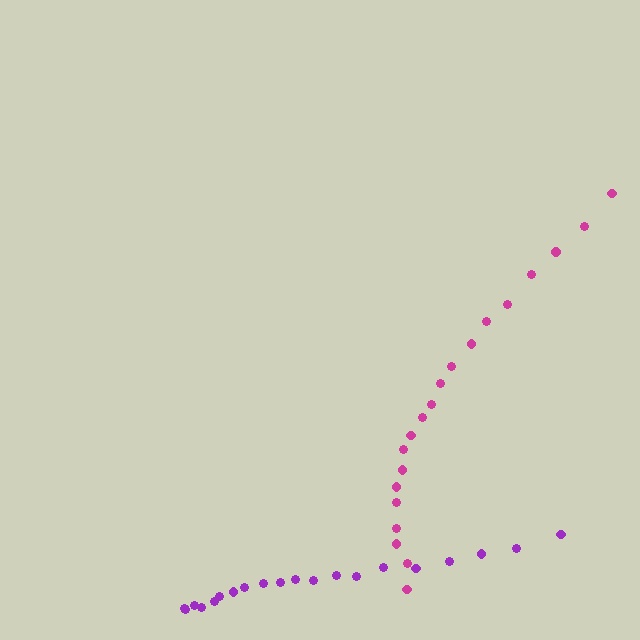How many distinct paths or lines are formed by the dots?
There are 2 distinct paths.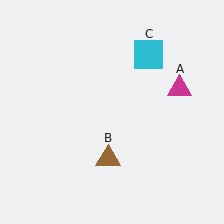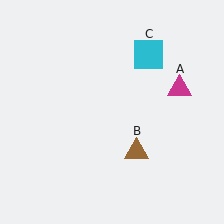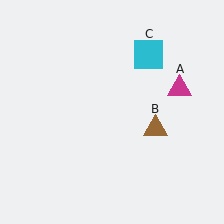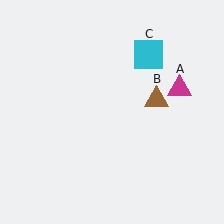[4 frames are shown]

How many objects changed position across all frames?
1 object changed position: brown triangle (object B).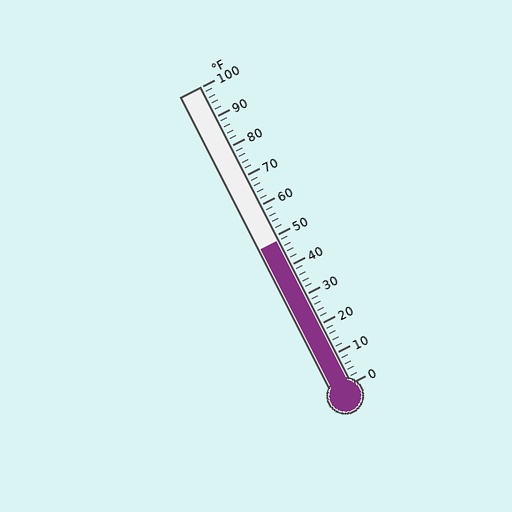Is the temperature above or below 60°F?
The temperature is below 60°F.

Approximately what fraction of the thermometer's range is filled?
The thermometer is filled to approximately 50% of its range.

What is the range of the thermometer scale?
The thermometer scale ranges from 0°F to 100°F.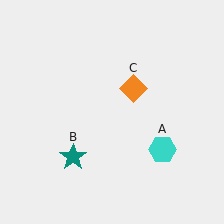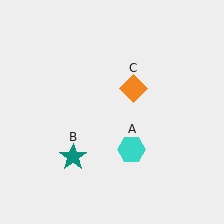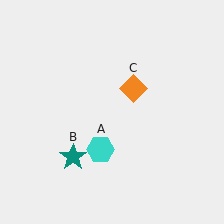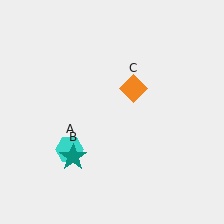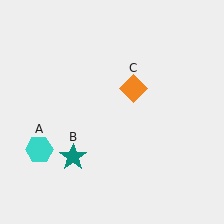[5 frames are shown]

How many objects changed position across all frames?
1 object changed position: cyan hexagon (object A).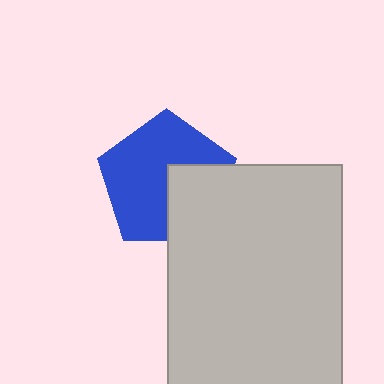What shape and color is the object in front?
The object in front is a light gray rectangle.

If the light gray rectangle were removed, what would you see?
You would see the complete blue pentagon.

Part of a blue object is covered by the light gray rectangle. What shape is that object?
It is a pentagon.